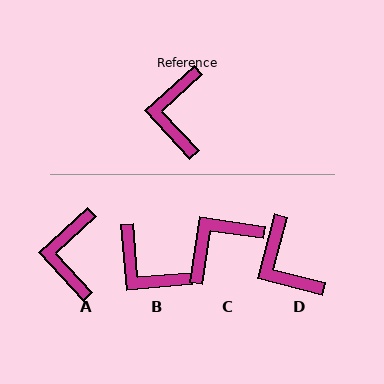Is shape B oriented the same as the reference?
No, it is off by about 52 degrees.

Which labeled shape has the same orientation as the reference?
A.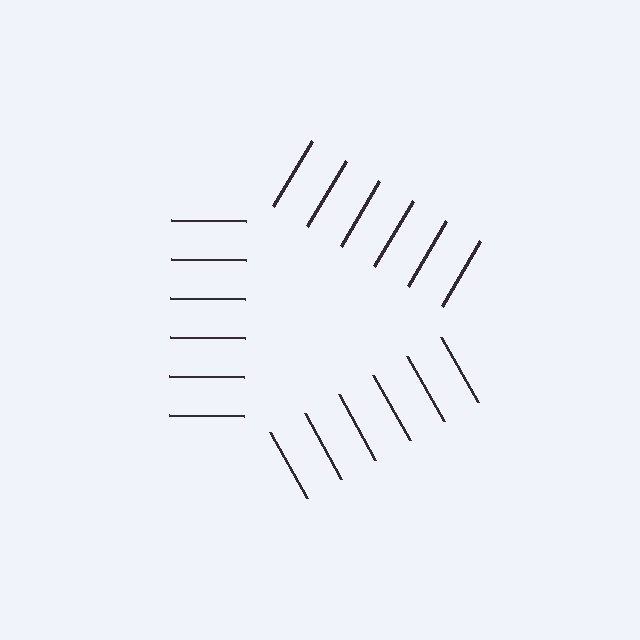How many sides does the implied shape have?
3 sides — the line-ends trace a triangle.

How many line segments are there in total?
18 — 6 along each of the 3 edges.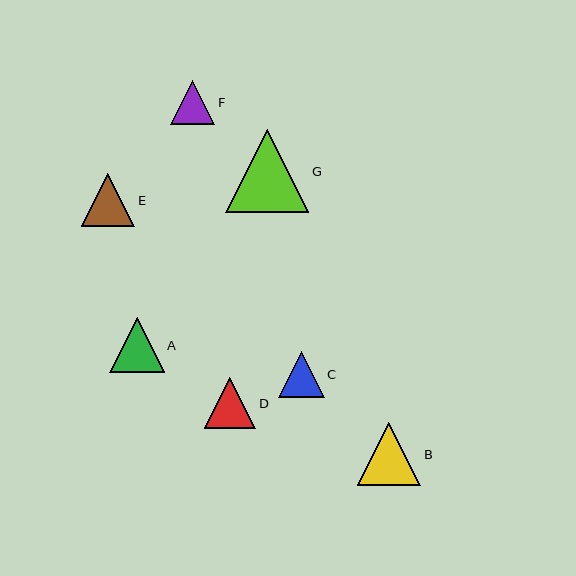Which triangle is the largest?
Triangle G is the largest with a size of approximately 83 pixels.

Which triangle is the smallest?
Triangle F is the smallest with a size of approximately 44 pixels.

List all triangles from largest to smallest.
From largest to smallest: G, B, A, E, D, C, F.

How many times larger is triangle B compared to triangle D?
Triangle B is approximately 1.2 times the size of triangle D.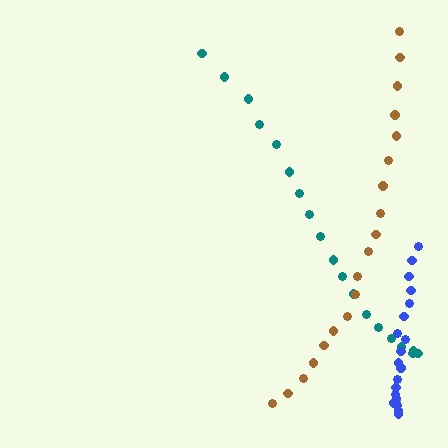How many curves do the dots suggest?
There are 3 distinct paths.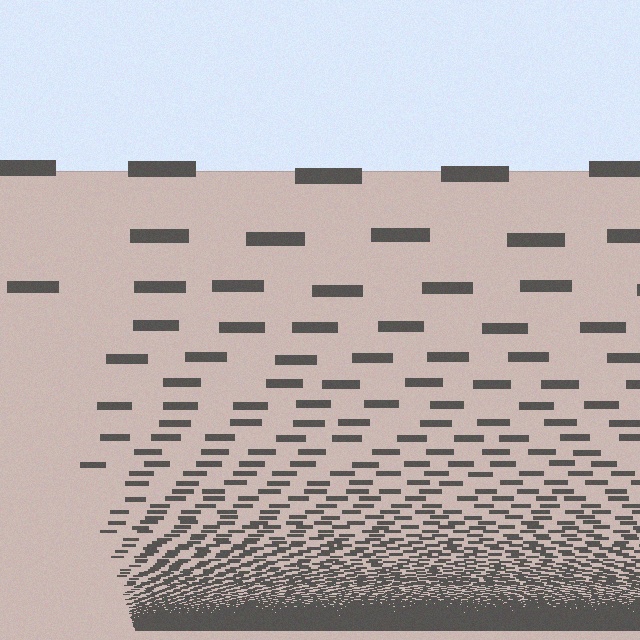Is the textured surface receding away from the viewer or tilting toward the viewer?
The surface appears to tilt toward the viewer. Texture elements get larger and sparser toward the top.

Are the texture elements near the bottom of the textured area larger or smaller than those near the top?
Smaller. The gradient is inverted — elements near the bottom are smaller and denser.